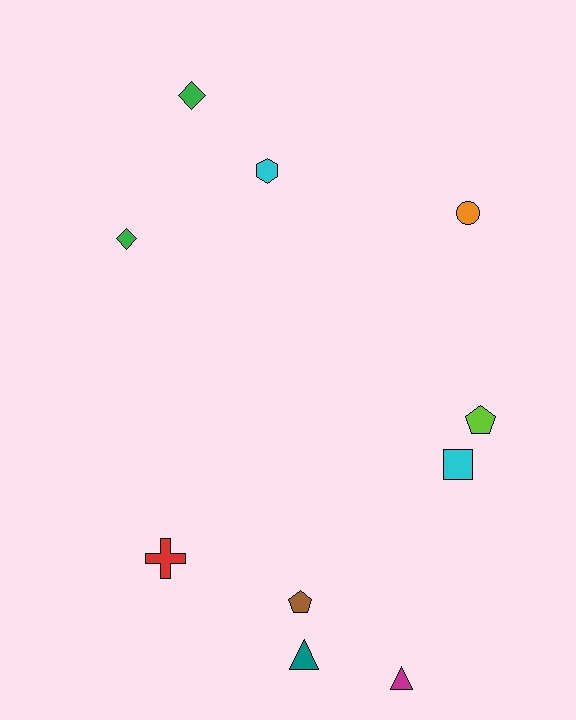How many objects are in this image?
There are 10 objects.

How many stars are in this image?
There are no stars.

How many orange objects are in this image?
There is 1 orange object.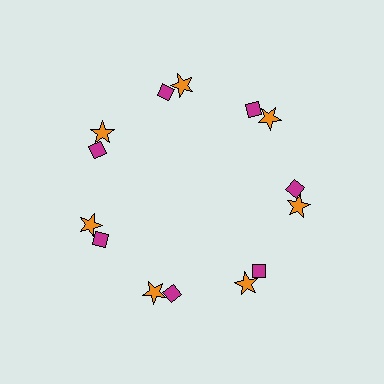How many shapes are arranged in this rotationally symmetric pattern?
There are 14 shapes, arranged in 7 groups of 2.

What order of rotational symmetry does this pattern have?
This pattern has 7-fold rotational symmetry.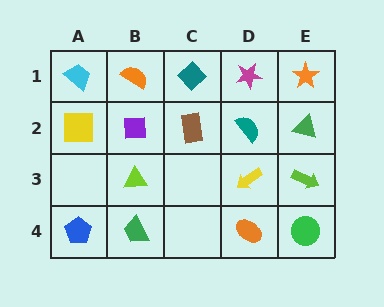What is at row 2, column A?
A yellow square.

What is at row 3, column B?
A lime triangle.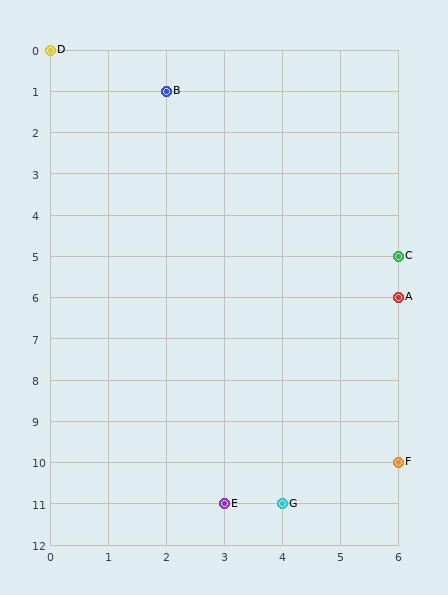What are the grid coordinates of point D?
Point D is at grid coordinates (0, 0).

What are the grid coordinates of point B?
Point B is at grid coordinates (2, 1).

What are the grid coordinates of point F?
Point F is at grid coordinates (6, 10).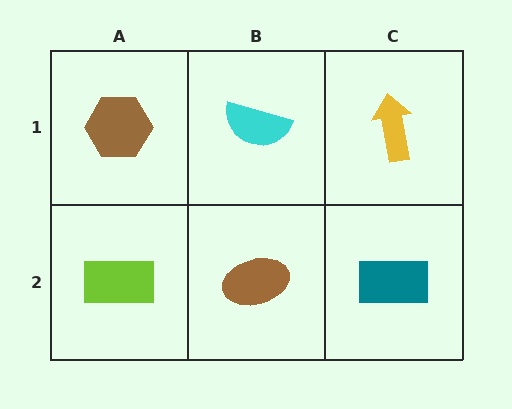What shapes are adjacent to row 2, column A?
A brown hexagon (row 1, column A), a brown ellipse (row 2, column B).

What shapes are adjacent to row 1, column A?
A lime rectangle (row 2, column A), a cyan semicircle (row 1, column B).